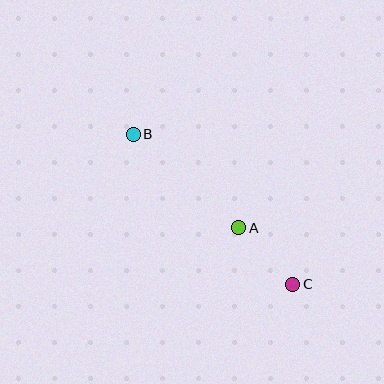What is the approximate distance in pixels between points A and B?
The distance between A and B is approximately 141 pixels.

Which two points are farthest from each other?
Points B and C are farthest from each other.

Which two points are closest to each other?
Points A and C are closest to each other.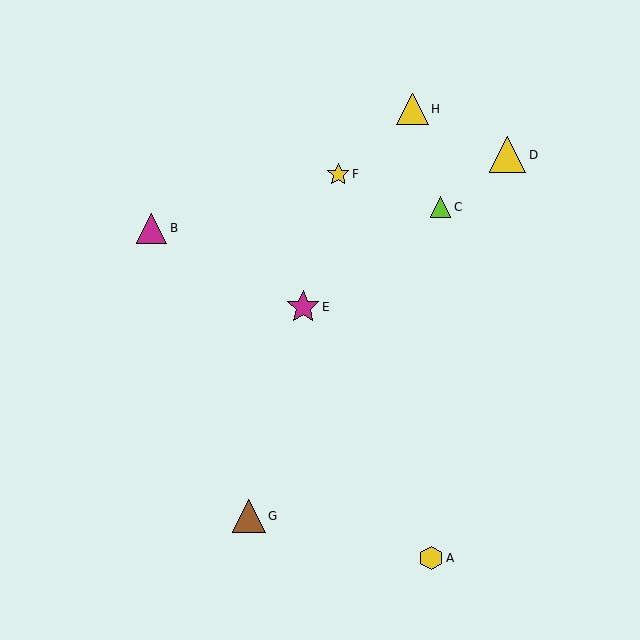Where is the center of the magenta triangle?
The center of the magenta triangle is at (152, 228).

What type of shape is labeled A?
Shape A is a yellow hexagon.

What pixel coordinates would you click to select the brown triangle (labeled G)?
Click at (249, 516) to select the brown triangle G.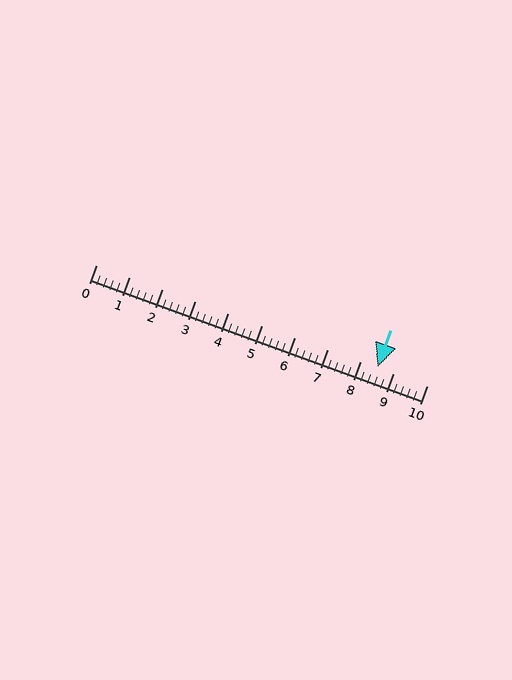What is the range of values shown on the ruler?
The ruler shows values from 0 to 10.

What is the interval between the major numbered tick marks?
The major tick marks are spaced 1 units apart.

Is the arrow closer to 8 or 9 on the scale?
The arrow is closer to 9.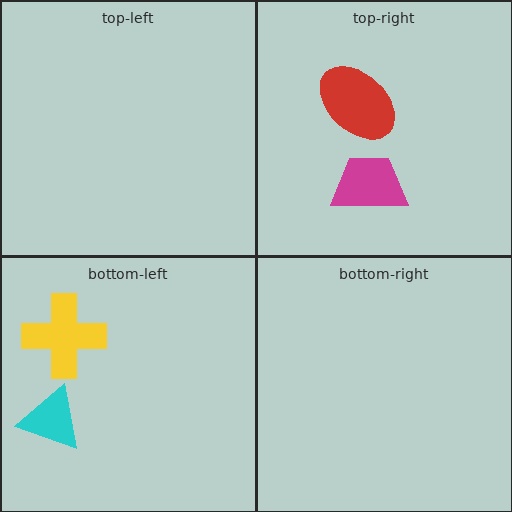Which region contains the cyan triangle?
The bottom-left region.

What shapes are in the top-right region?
The magenta trapezoid, the red ellipse.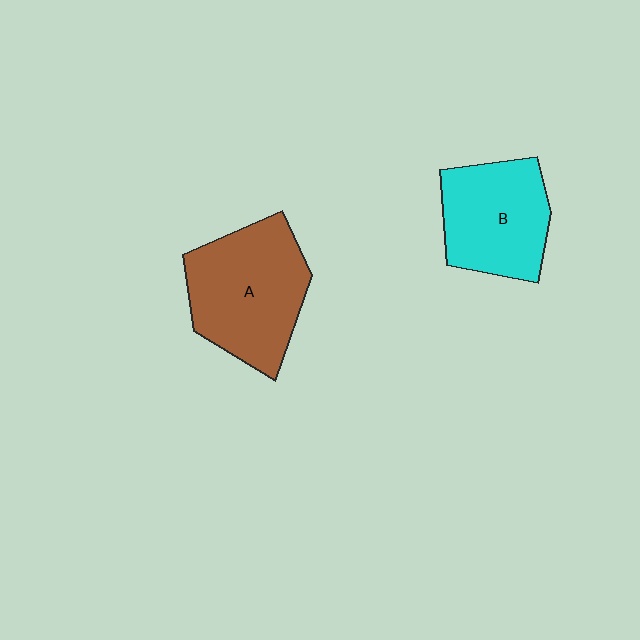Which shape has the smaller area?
Shape B (cyan).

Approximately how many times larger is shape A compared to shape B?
Approximately 1.2 times.